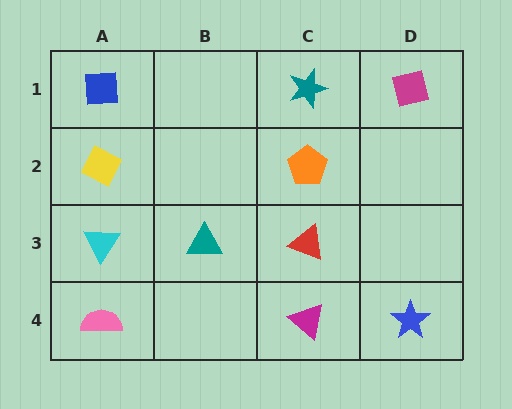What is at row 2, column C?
An orange pentagon.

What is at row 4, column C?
A magenta triangle.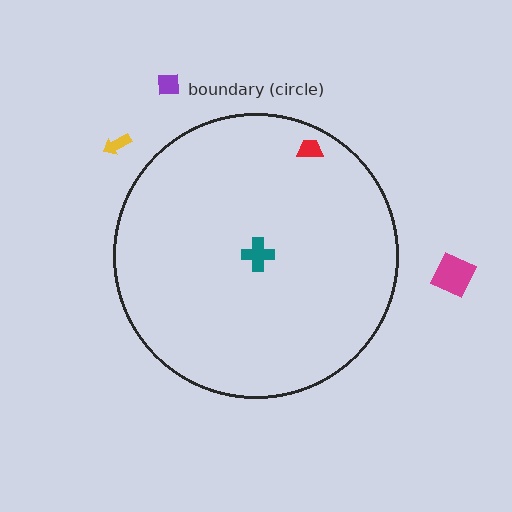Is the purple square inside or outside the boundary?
Outside.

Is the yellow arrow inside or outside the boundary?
Outside.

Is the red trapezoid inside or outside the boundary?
Inside.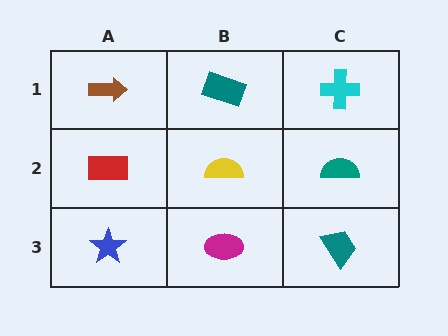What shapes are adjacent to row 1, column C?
A teal semicircle (row 2, column C), a teal rectangle (row 1, column B).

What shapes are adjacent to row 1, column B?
A yellow semicircle (row 2, column B), a brown arrow (row 1, column A), a cyan cross (row 1, column C).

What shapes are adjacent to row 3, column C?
A teal semicircle (row 2, column C), a magenta ellipse (row 3, column B).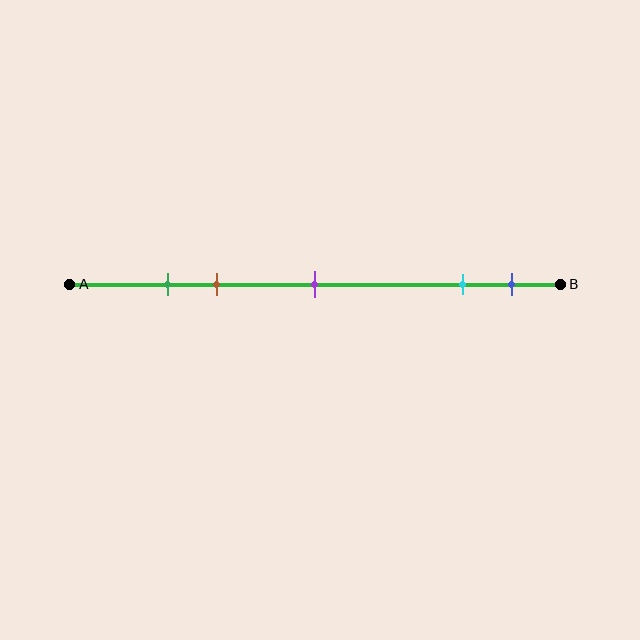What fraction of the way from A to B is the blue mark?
The blue mark is approximately 90% (0.9) of the way from A to B.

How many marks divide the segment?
There are 5 marks dividing the segment.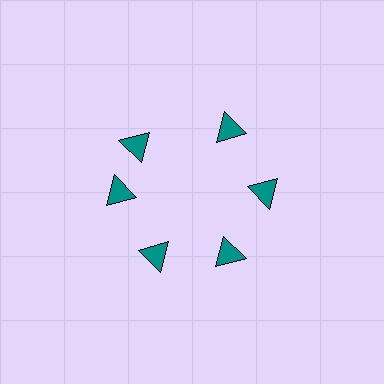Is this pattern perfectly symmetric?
No. The 6 teal triangles are arranged in a ring, but one element near the 11 o'clock position is rotated out of alignment along the ring, breaking the 6-fold rotational symmetry.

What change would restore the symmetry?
The symmetry would be restored by rotating it back into even spacing with its neighbors so that all 6 triangles sit at equal angles and equal distance from the center.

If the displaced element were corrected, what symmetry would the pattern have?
It would have 6-fold rotational symmetry — the pattern would map onto itself every 60 degrees.